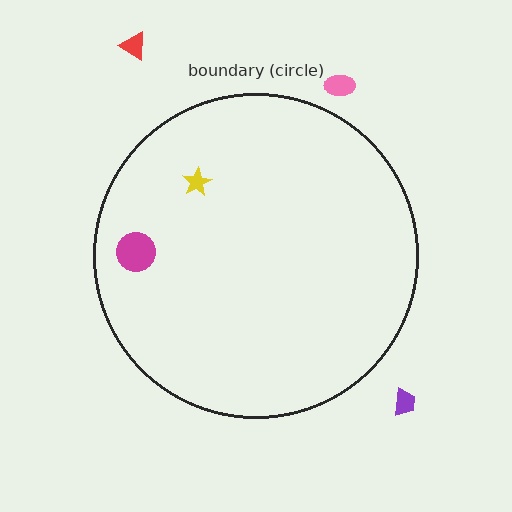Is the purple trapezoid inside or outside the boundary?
Outside.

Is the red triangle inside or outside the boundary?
Outside.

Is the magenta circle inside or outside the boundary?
Inside.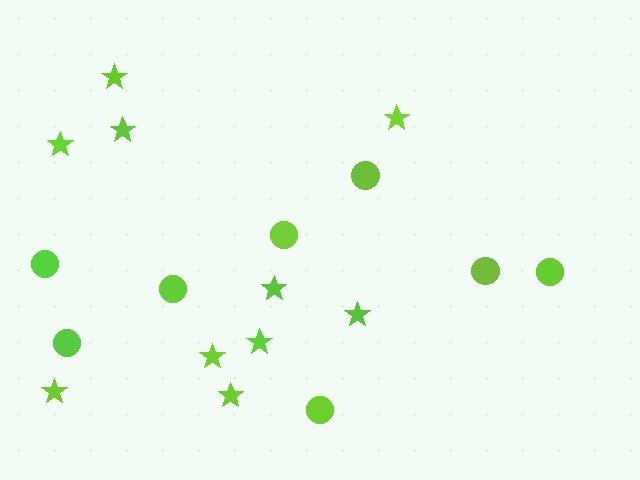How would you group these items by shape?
There are 2 groups: one group of circles (8) and one group of stars (10).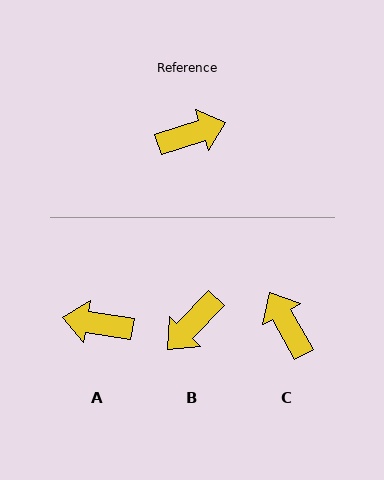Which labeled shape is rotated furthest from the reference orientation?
B, about 152 degrees away.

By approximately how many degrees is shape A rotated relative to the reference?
Approximately 152 degrees counter-clockwise.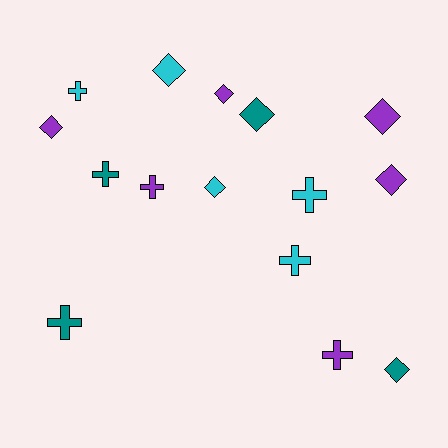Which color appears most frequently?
Purple, with 6 objects.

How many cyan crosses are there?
There are 3 cyan crosses.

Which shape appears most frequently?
Diamond, with 8 objects.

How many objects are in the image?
There are 15 objects.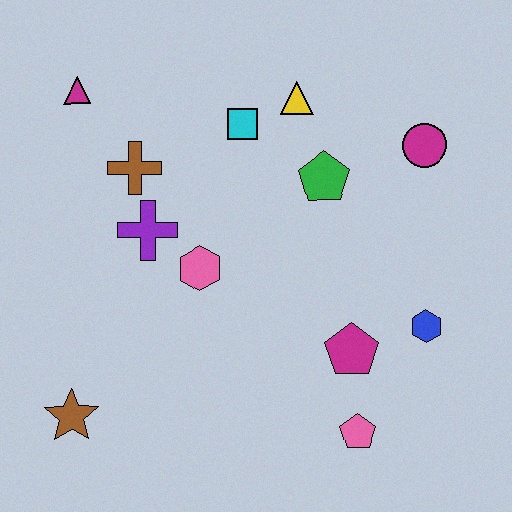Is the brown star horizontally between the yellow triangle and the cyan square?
No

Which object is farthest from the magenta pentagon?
The magenta triangle is farthest from the magenta pentagon.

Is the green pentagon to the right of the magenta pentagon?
No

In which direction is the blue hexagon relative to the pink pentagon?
The blue hexagon is above the pink pentagon.